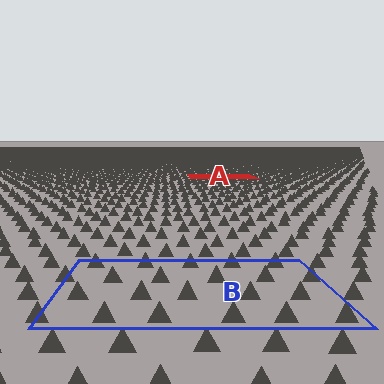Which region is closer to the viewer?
Region B is closer. The texture elements there are larger and more spread out.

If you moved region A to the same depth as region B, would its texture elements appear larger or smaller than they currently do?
They would appear larger. At a closer depth, the same texture elements are projected at a bigger on-screen size.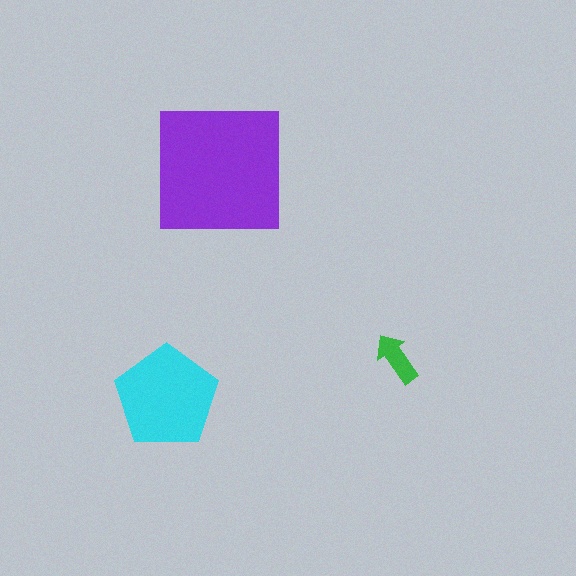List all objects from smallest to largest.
The green arrow, the cyan pentagon, the purple square.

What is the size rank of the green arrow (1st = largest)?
3rd.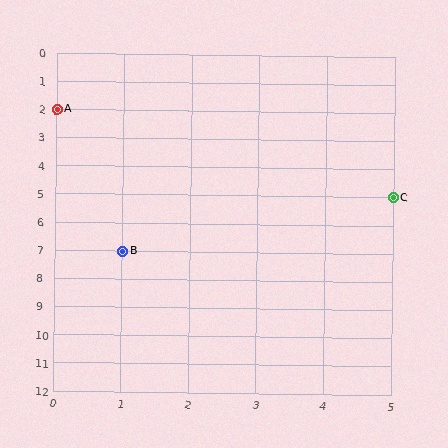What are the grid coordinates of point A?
Point A is at grid coordinates (0, 2).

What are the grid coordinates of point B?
Point B is at grid coordinates (1, 7).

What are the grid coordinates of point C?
Point C is at grid coordinates (5, 5).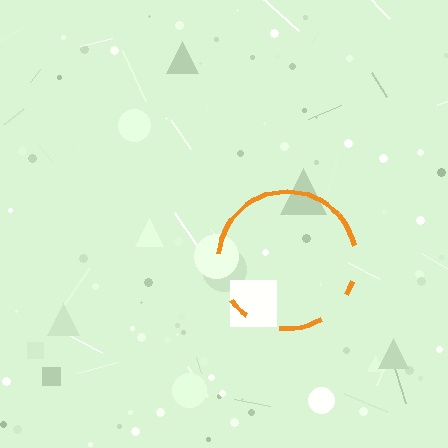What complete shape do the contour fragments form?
The contour fragments form a circle.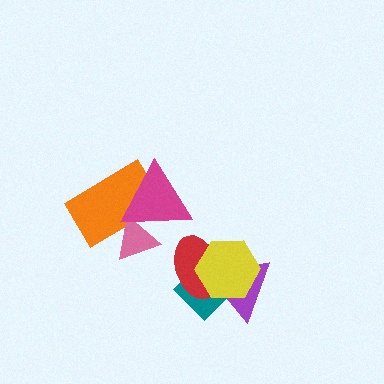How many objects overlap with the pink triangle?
2 objects overlap with the pink triangle.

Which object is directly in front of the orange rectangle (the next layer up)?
The pink triangle is directly in front of the orange rectangle.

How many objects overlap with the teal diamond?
3 objects overlap with the teal diamond.